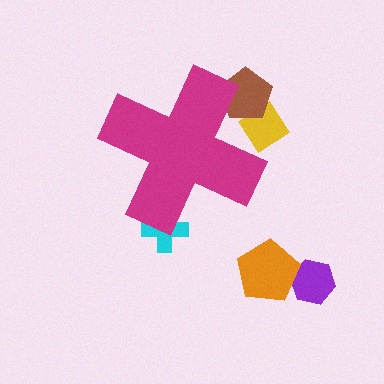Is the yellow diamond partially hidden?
Yes, the yellow diamond is partially hidden behind the magenta cross.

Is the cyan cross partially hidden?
Yes, the cyan cross is partially hidden behind the magenta cross.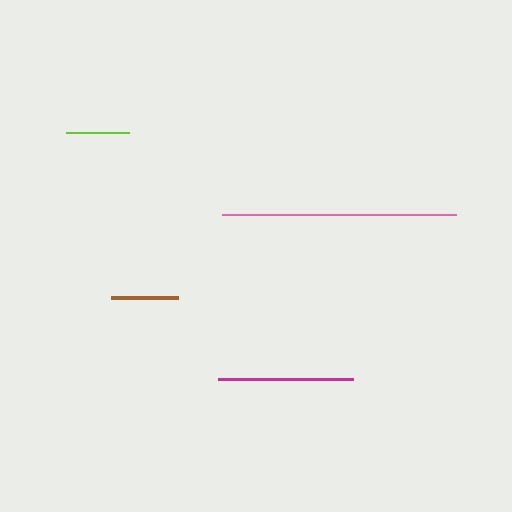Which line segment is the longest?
The pink line is the longest at approximately 234 pixels.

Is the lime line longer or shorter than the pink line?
The pink line is longer than the lime line.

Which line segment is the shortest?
The lime line is the shortest at approximately 62 pixels.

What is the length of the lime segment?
The lime segment is approximately 62 pixels long.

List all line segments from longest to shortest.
From longest to shortest: pink, magenta, brown, lime.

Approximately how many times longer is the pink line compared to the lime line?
The pink line is approximately 3.8 times the length of the lime line.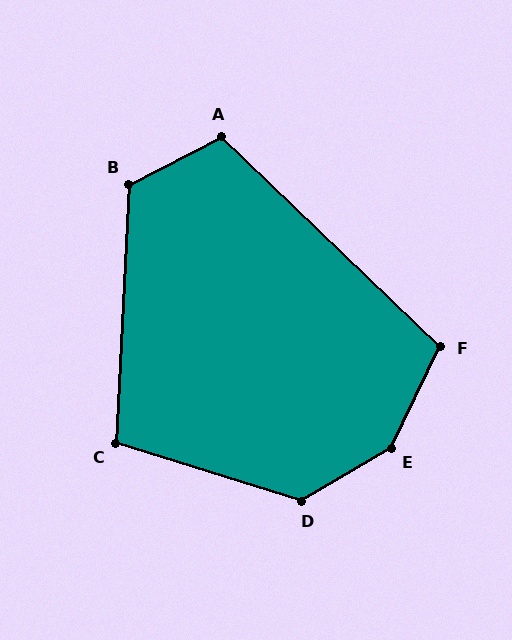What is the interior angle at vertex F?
Approximately 108 degrees (obtuse).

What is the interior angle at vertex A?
Approximately 109 degrees (obtuse).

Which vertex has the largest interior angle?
E, at approximately 146 degrees.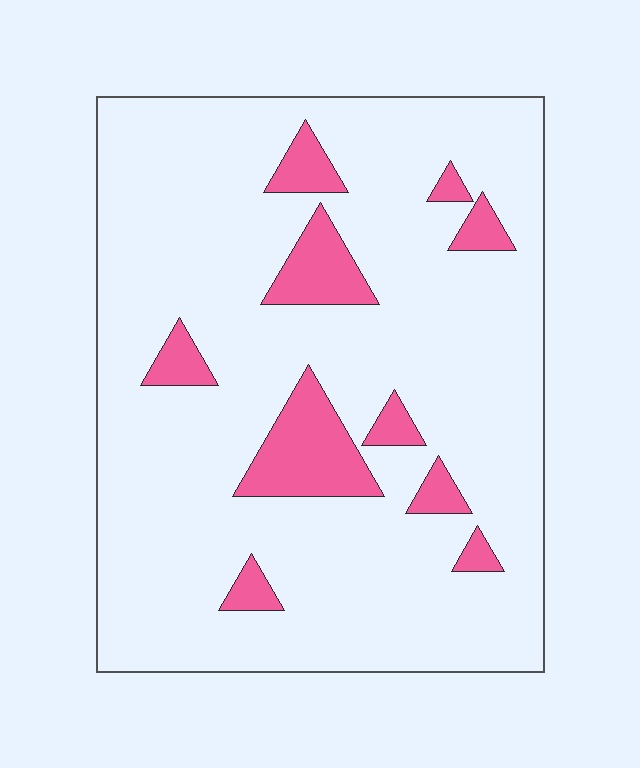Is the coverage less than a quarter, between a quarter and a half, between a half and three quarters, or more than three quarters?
Less than a quarter.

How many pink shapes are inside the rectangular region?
10.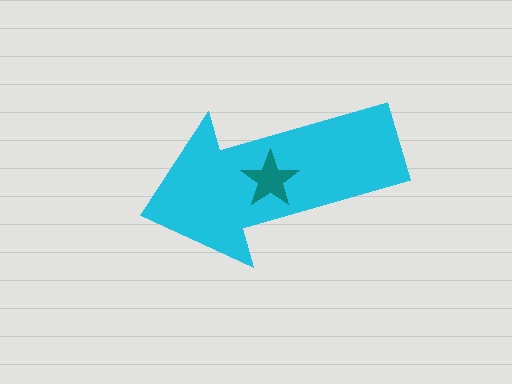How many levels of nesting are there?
2.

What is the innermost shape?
The teal star.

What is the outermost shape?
The cyan arrow.